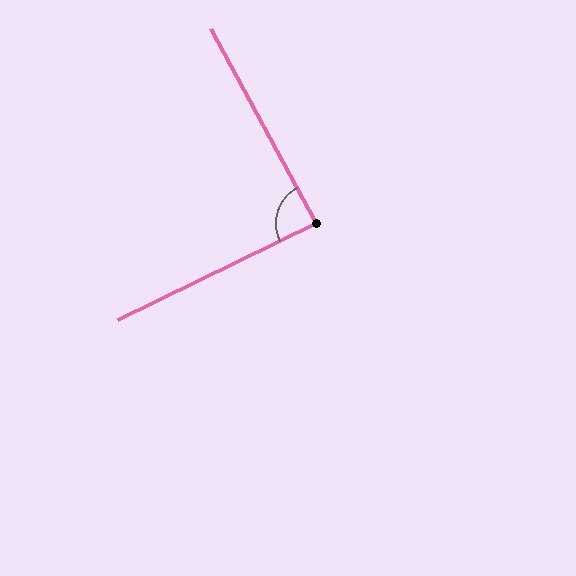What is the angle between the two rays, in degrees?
Approximately 88 degrees.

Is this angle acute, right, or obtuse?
It is approximately a right angle.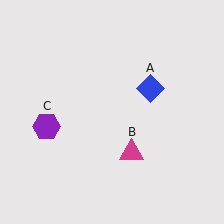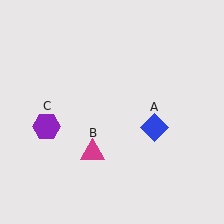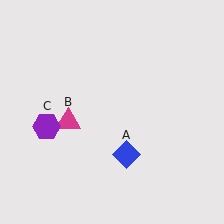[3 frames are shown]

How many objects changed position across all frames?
2 objects changed position: blue diamond (object A), magenta triangle (object B).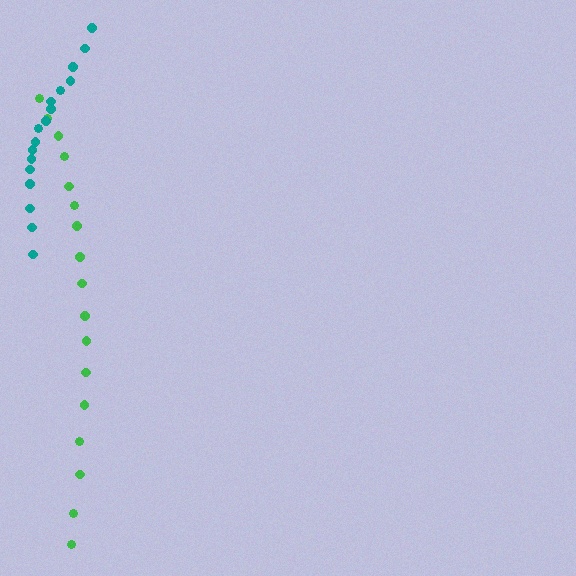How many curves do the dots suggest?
There are 2 distinct paths.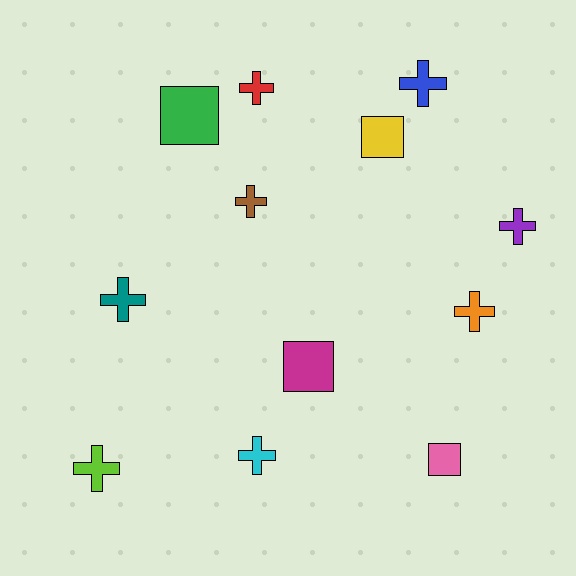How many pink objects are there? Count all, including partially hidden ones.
There is 1 pink object.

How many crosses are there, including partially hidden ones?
There are 8 crosses.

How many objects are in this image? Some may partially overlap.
There are 12 objects.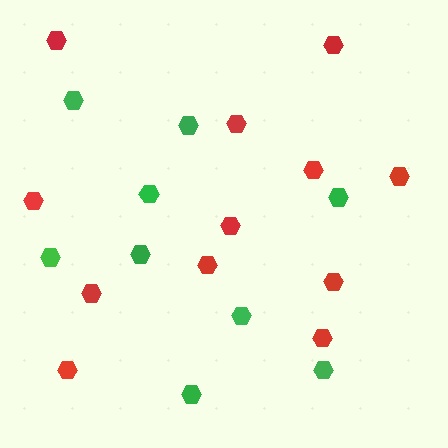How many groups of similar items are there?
There are 2 groups: one group of green hexagons (9) and one group of red hexagons (12).